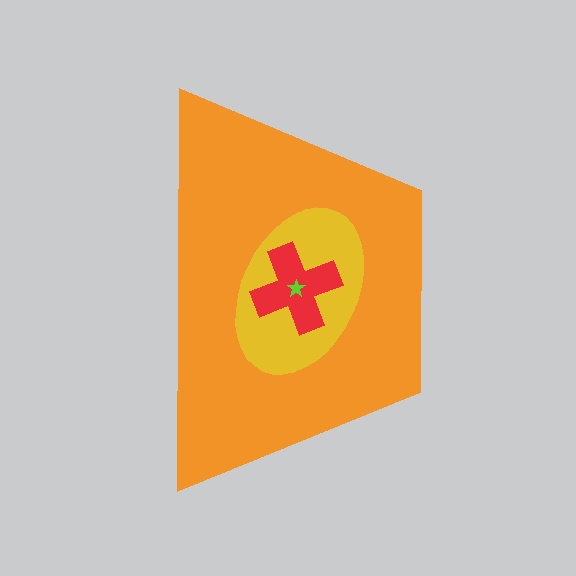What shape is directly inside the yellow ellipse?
The red cross.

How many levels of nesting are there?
4.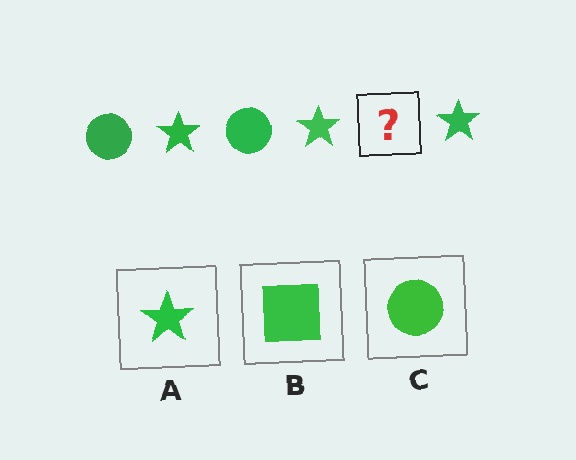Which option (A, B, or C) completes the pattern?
C.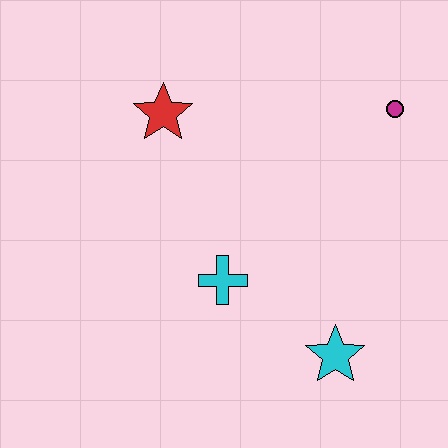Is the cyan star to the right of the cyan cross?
Yes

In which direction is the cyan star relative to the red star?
The cyan star is below the red star.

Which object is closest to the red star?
The cyan cross is closest to the red star.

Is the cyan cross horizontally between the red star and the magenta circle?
Yes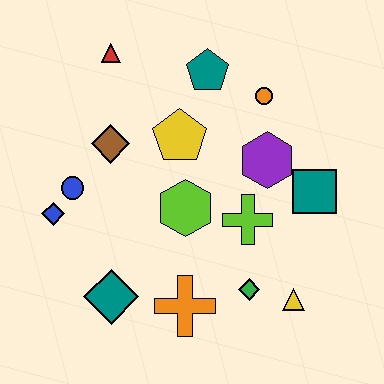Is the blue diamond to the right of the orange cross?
No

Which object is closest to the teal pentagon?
The orange circle is closest to the teal pentagon.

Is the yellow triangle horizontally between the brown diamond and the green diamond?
No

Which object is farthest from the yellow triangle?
The red triangle is farthest from the yellow triangle.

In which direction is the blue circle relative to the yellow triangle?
The blue circle is to the left of the yellow triangle.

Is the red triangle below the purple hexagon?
No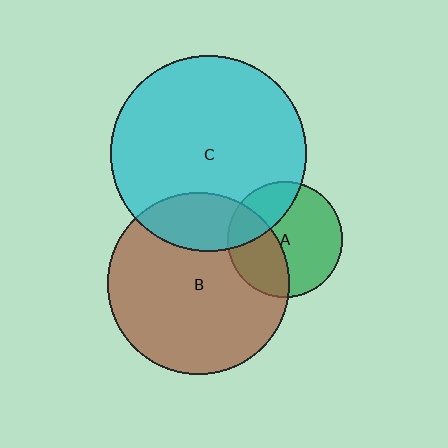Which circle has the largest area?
Circle C (cyan).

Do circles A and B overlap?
Yes.